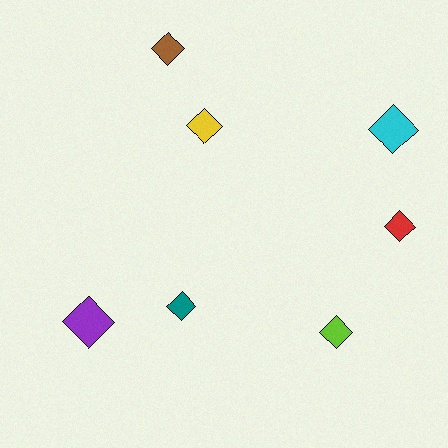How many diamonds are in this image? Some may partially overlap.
There are 7 diamonds.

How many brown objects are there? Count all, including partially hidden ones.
There is 1 brown object.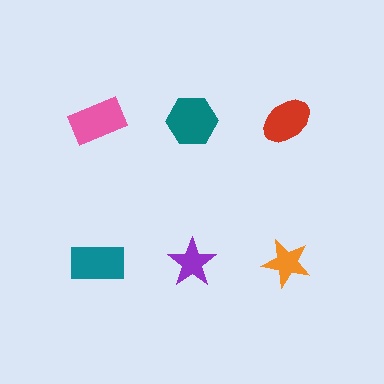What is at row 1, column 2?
A teal hexagon.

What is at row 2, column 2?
A purple star.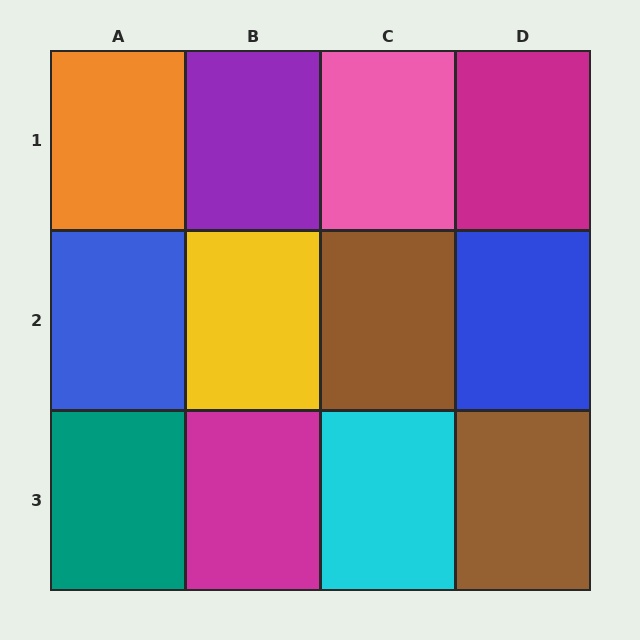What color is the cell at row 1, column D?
Magenta.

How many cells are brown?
2 cells are brown.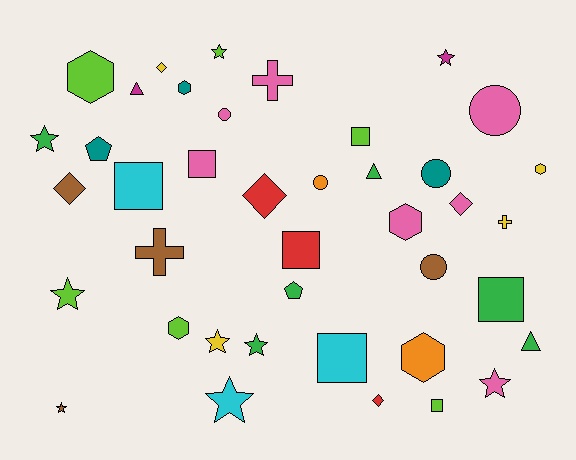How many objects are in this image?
There are 40 objects.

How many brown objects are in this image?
There are 4 brown objects.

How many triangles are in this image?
There are 3 triangles.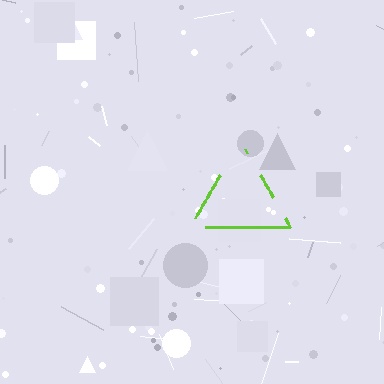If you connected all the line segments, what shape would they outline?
They would outline a triangle.